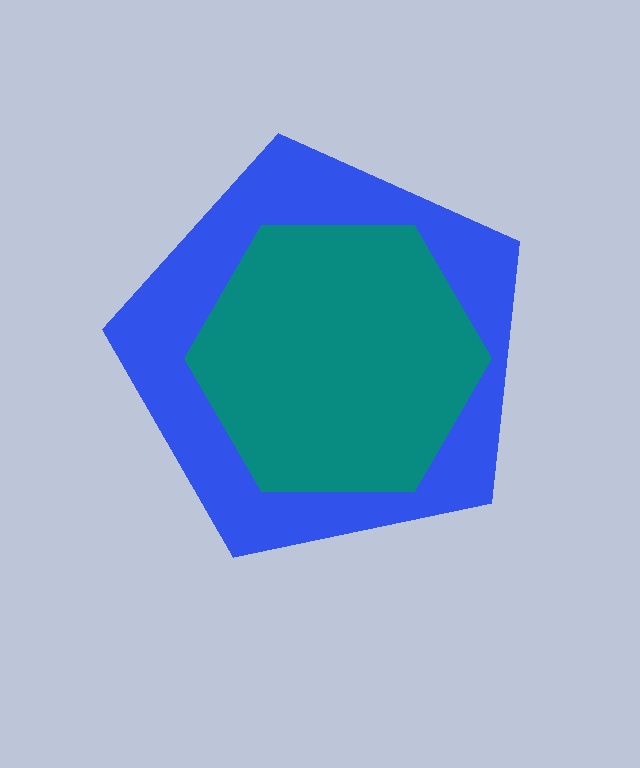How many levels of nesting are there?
2.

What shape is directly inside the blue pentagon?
The teal hexagon.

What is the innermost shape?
The teal hexagon.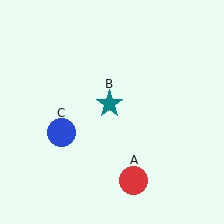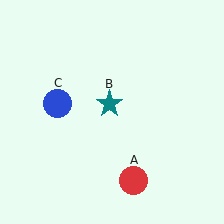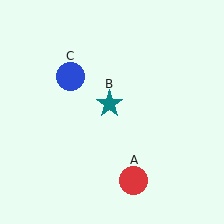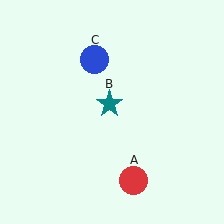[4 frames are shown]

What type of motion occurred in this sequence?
The blue circle (object C) rotated clockwise around the center of the scene.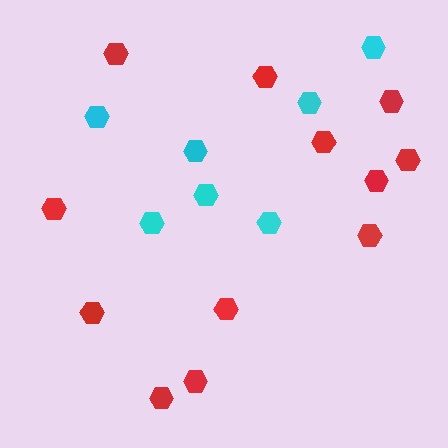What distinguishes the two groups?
There are 2 groups: one group of red hexagons (12) and one group of cyan hexagons (7).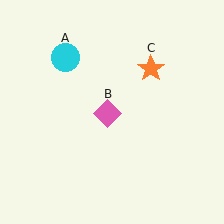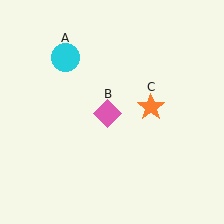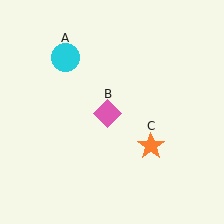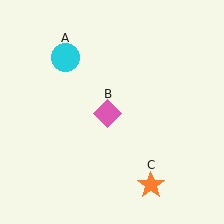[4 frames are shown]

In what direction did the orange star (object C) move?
The orange star (object C) moved down.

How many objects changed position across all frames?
1 object changed position: orange star (object C).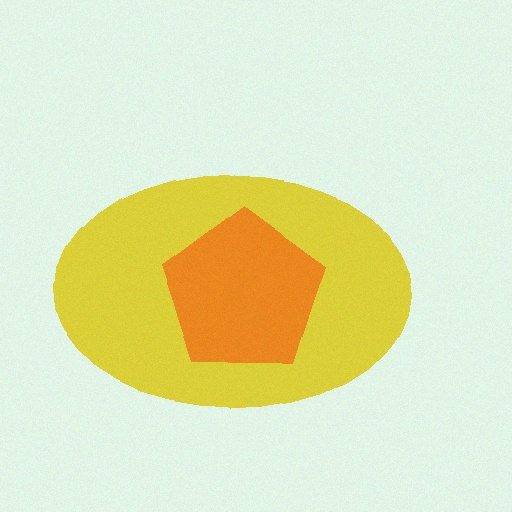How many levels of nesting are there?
2.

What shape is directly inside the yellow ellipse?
The orange pentagon.